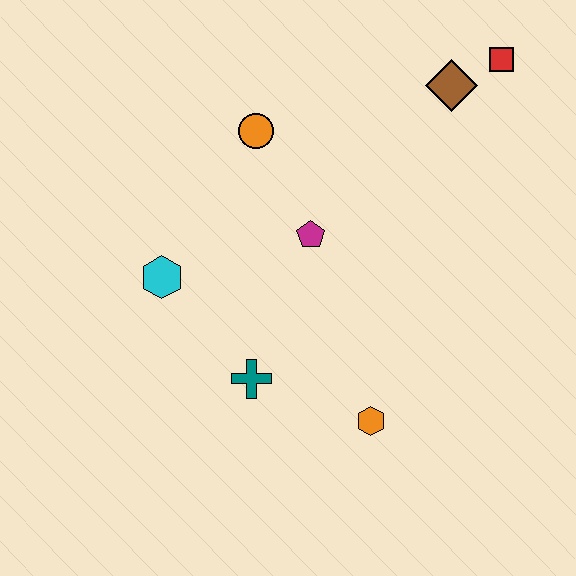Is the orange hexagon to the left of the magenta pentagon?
No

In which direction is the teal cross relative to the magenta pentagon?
The teal cross is below the magenta pentagon.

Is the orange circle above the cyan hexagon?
Yes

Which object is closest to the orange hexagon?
The teal cross is closest to the orange hexagon.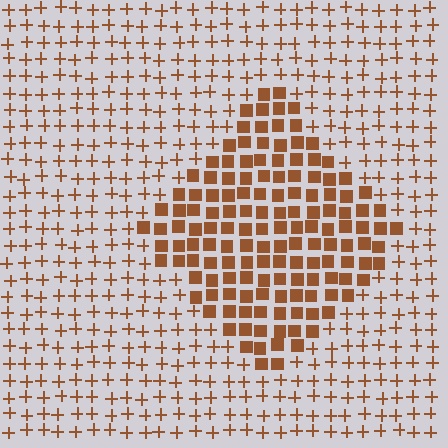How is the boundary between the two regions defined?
The boundary is defined by a change in element shape: squares inside vs. plus signs outside. All elements share the same color and spacing.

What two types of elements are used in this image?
The image uses squares inside the diamond region and plus signs outside it.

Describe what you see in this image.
The image is filled with small brown elements arranged in a uniform grid. A diamond-shaped region contains squares, while the surrounding area contains plus signs. The boundary is defined purely by the change in element shape.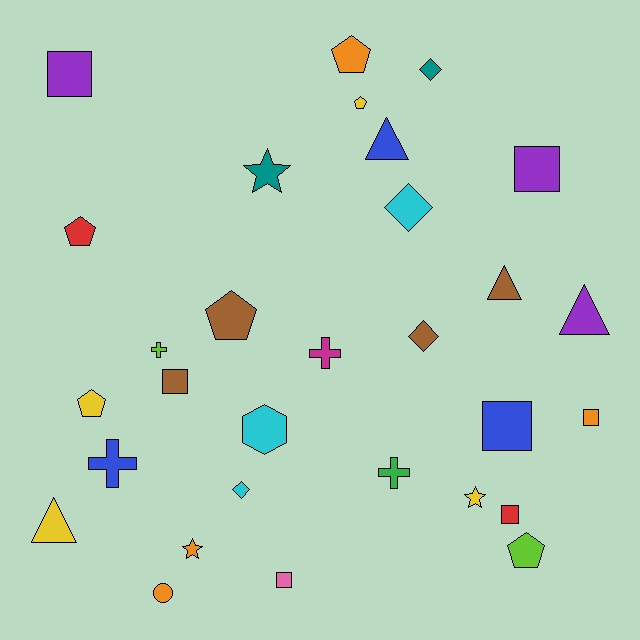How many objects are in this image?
There are 30 objects.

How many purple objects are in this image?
There are 3 purple objects.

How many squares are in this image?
There are 7 squares.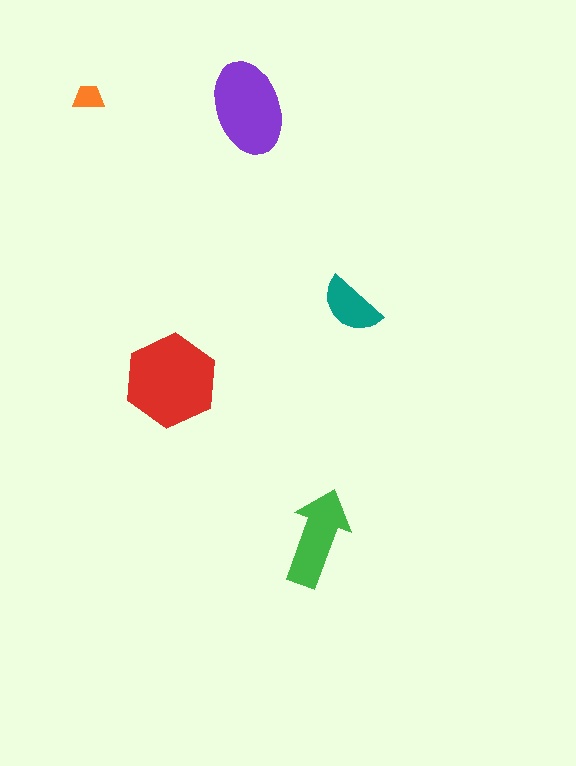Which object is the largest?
The red hexagon.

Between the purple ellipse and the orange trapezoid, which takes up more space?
The purple ellipse.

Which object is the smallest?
The orange trapezoid.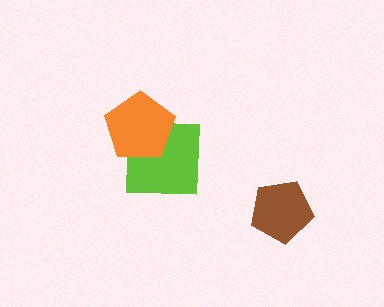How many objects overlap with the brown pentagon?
0 objects overlap with the brown pentagon.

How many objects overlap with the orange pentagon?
1 object overlaps with the orange pentagon.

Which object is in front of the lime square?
The orange pentagon is in front of the lime square.